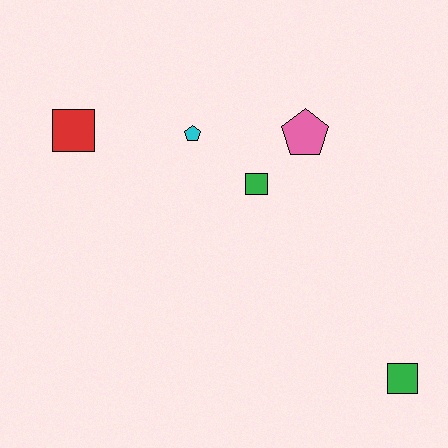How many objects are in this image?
There are 5 objects.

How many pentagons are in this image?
There are 2 pentagons.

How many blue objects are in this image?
There are no blue objects.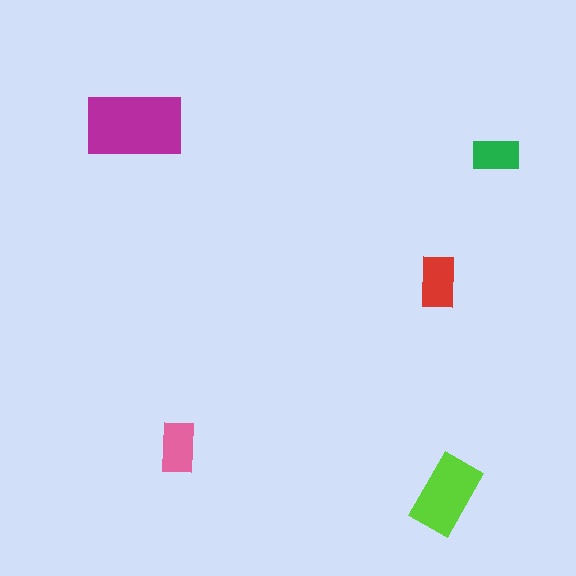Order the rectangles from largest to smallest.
the magenta one, the lime one, the red one, the pink one, the green one.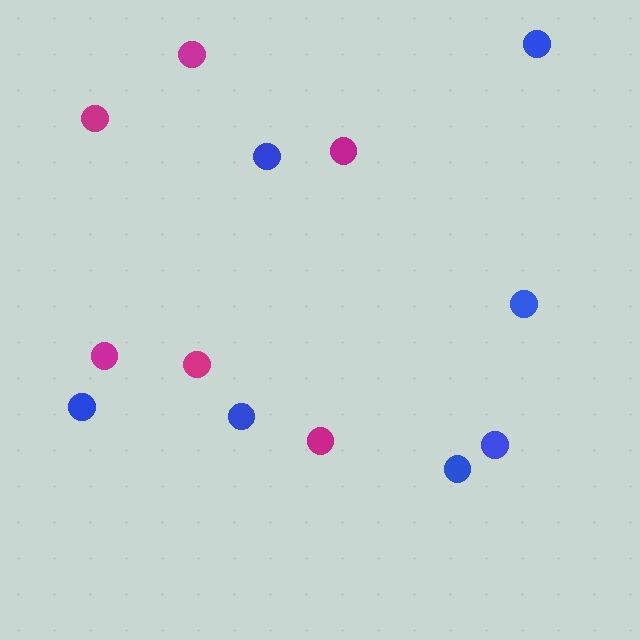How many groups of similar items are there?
There are 2 groups: one group of magenta circles (6) and one group of blue circles (7).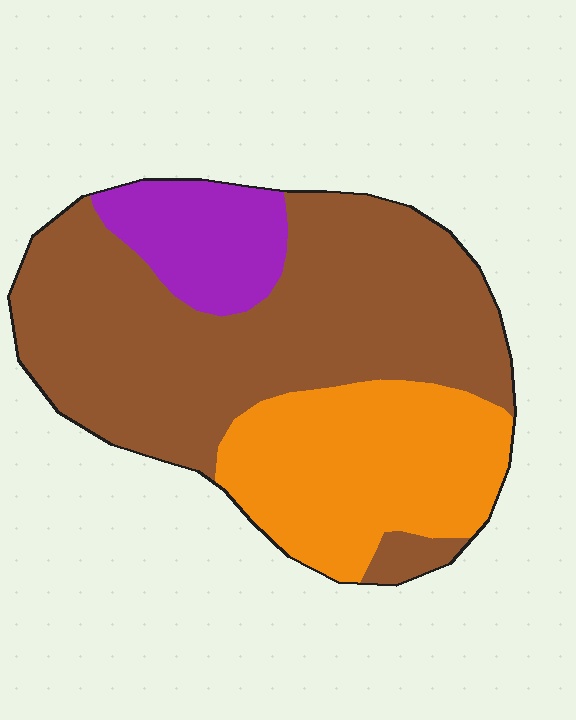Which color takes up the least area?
Purple, at roughly 15%.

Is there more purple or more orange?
Orange.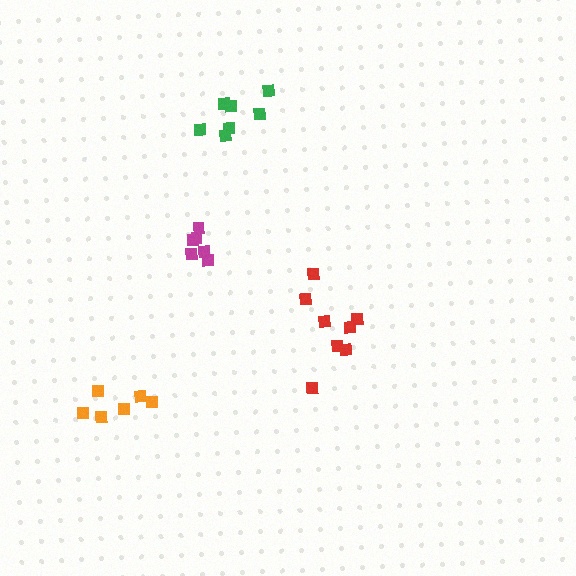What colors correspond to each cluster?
The clusters are colored: magenta, orange, red, green.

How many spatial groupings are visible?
There are 4 spatial groupings.